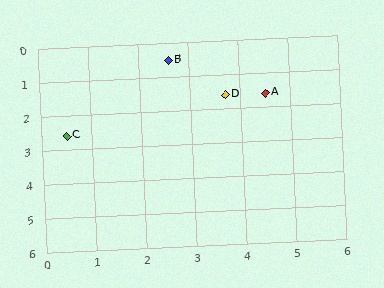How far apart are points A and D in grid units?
Points A and D are about 0.8 grid units apart.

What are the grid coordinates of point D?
Point D is at approximately (3.7, 1.6).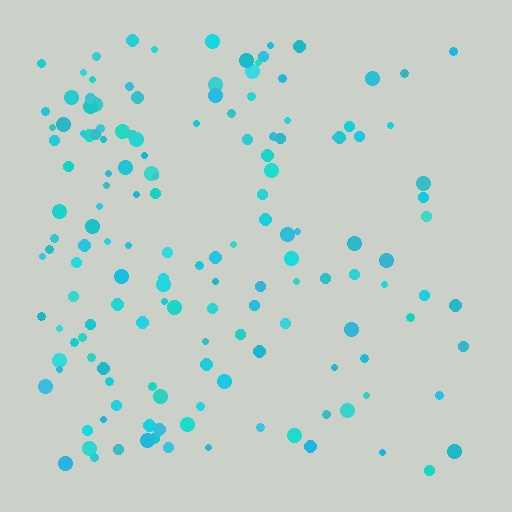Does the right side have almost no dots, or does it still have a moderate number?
Still a moderate number, just noticeably fewer than the left.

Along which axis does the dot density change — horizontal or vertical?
Horizontal.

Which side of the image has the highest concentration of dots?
The left.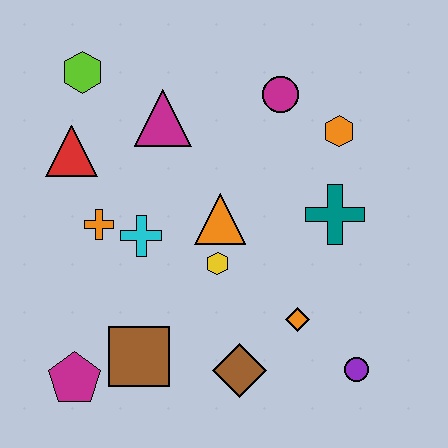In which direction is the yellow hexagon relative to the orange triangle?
The yellow hexagon is below the orange triangle.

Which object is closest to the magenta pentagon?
The brown square is closest to the magenta pentagon.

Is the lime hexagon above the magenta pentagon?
Yes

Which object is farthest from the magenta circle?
The magenta pentagon is farthest from the magenta circle.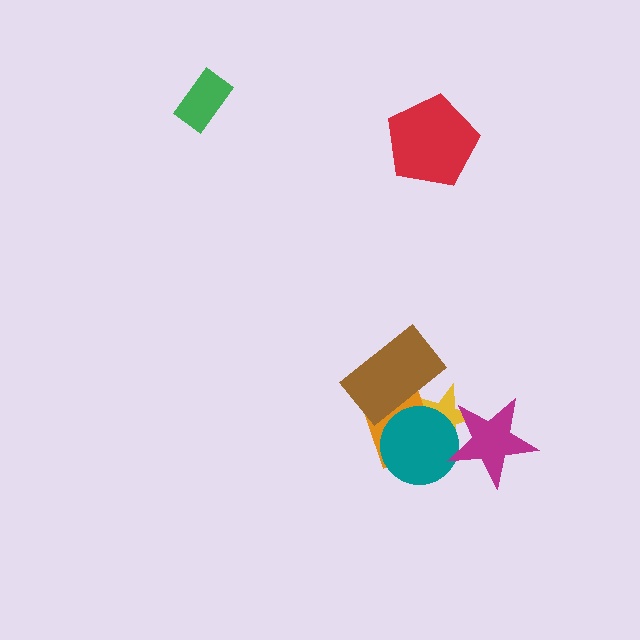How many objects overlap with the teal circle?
4 objects overlap with the teal circle.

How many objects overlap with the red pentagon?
0 objects overlap with the red pentagon.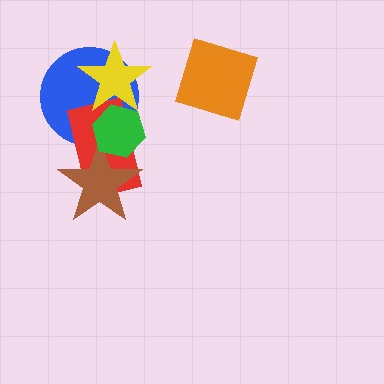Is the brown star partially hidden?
Yes, it is partially covered by another shape.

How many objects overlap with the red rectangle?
4 objects overlap with the red rectangle.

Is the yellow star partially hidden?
No, no other shape covers it.